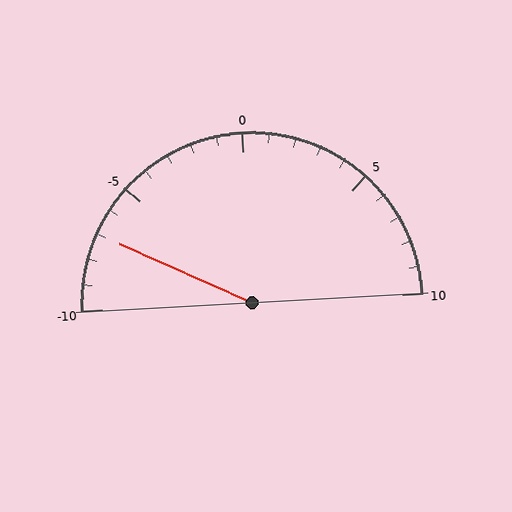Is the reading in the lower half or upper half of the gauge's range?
The reading is in the lower half of the range (-10 to 10).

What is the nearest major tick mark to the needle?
The nearest major tick mark is -5.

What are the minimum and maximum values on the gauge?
The gauge ranges from -10 to 10.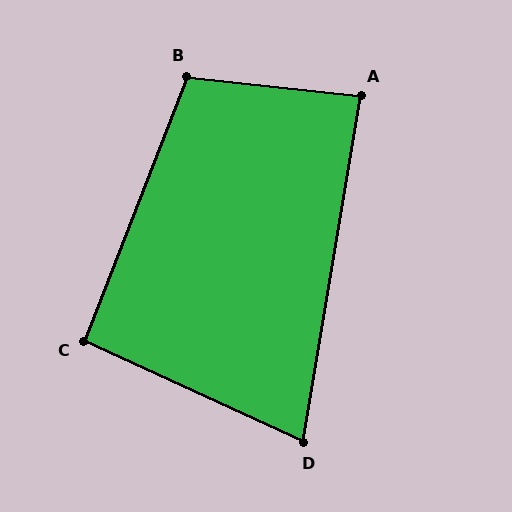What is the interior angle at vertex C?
Approximately 94 degrees (approximately right).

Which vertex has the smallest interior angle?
D, at approximately 75 degrees.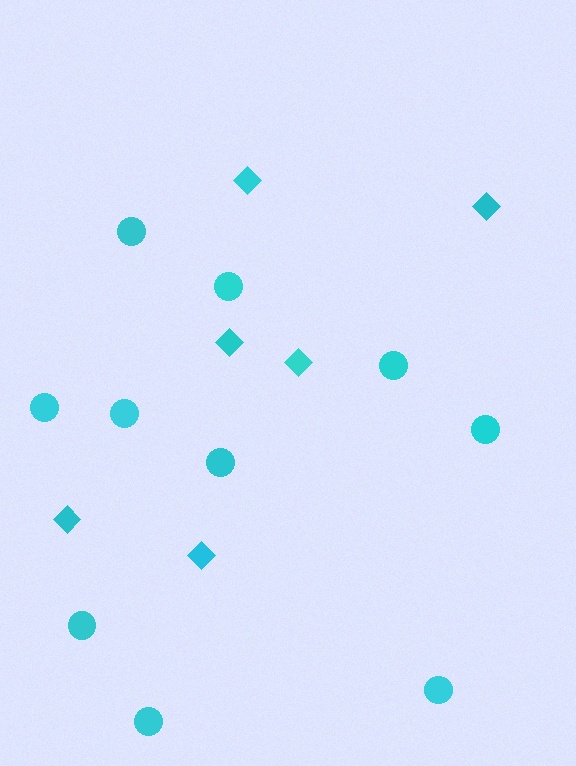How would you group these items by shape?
There are 2 groups: one group of diamonds (6) and one group of circles (10).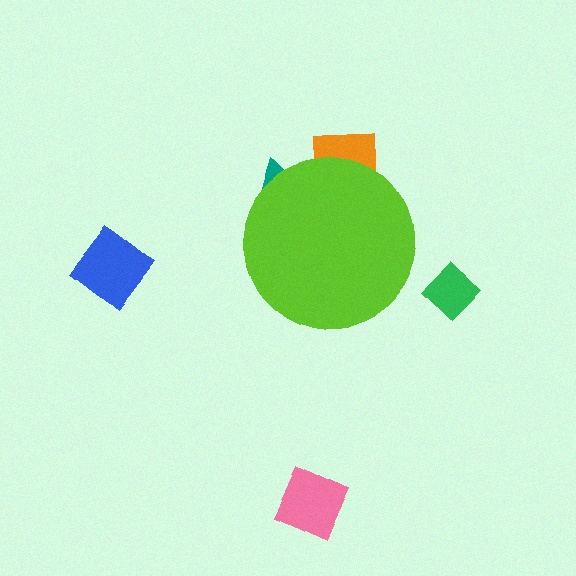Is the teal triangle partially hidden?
Yes, the teal triangle is partially hidden behind the lime circle.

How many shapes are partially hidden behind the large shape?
2 shapes are partially hidden.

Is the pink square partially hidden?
No, the pink square is fully visible.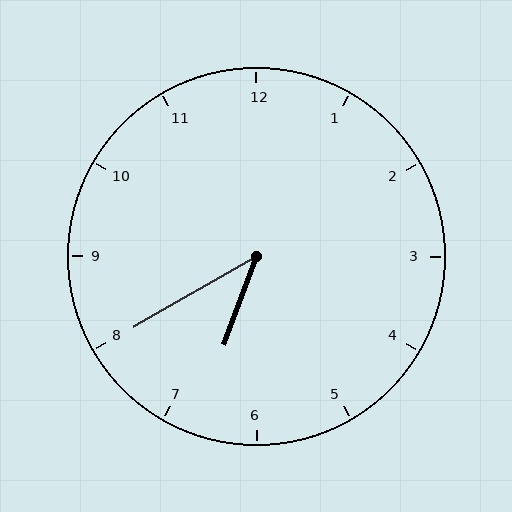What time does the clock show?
6:40.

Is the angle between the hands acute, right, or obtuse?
It is acute.